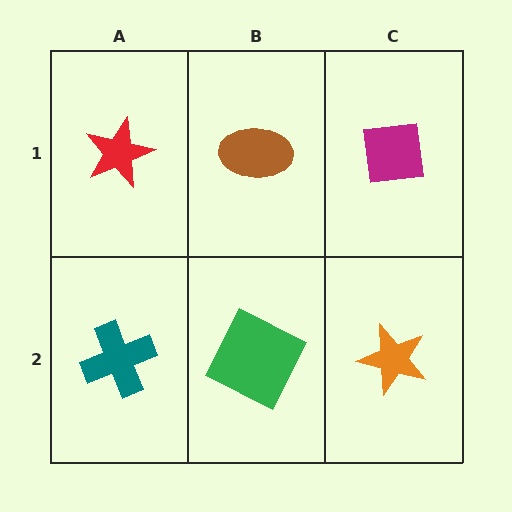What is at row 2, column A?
A teal cross.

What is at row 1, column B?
A brown ellipse.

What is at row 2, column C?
An orange star.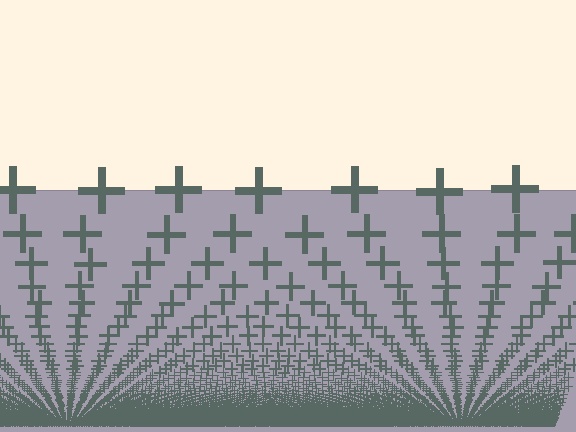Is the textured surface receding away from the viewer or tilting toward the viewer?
The surface appears to tilt toward the viewer. Texture elements get larger and sparser toward the top.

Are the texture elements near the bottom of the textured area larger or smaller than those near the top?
Smaller. The gradient is inverted — elements near the bottom are smaller and denser.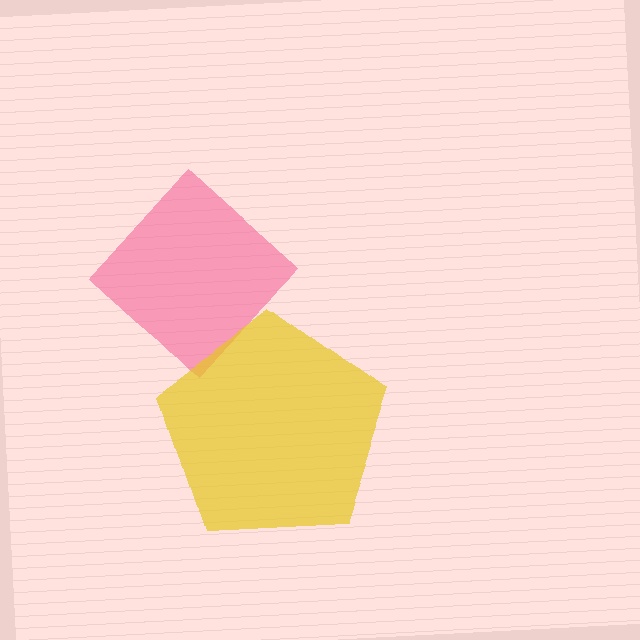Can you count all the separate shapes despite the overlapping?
Yes, there are 2 separate shapes.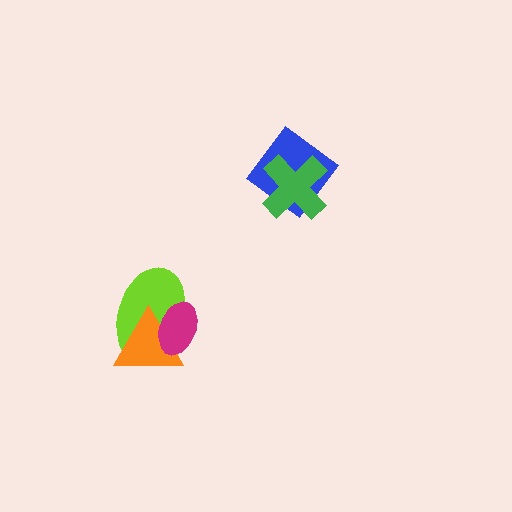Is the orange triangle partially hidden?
Yes, it is partially covered by another shape.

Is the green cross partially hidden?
No, no other shape covers it.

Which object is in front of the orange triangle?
The magenta ellipse is in front of the orange triangle.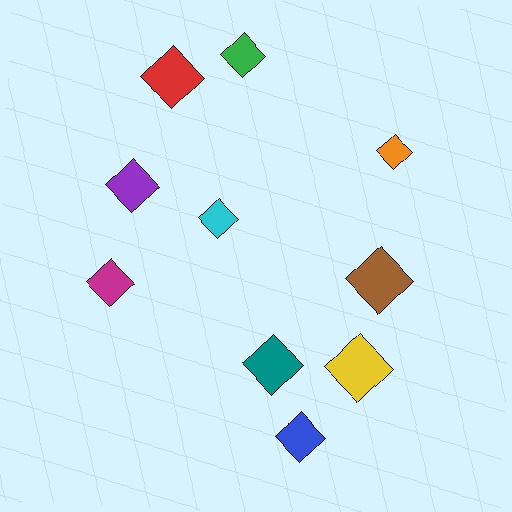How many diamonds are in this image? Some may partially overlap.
There are 10 diamonds.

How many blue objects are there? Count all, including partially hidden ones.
There is 1 blue object.